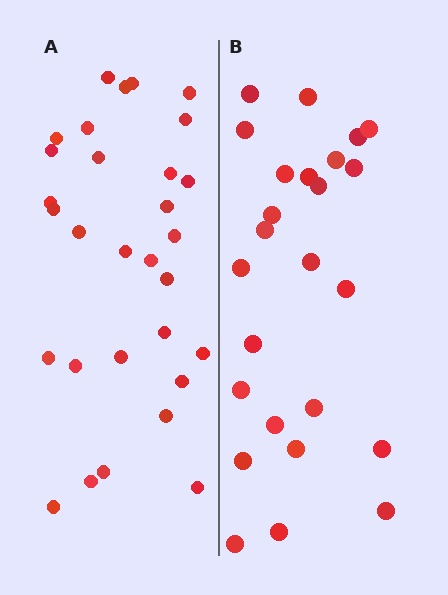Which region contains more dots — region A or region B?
Region A (the left region) has more dots.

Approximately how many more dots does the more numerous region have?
Region A has about 5 more dots than region B.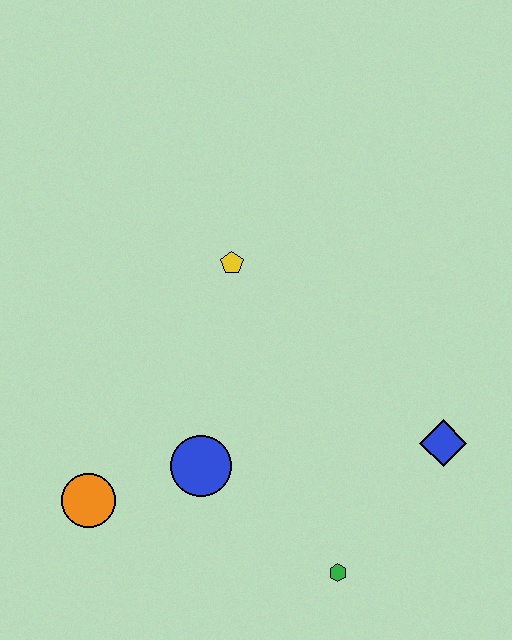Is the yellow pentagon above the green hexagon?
Yes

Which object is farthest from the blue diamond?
The orange circle is farthest from the blue diamond.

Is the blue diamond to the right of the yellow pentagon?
Yes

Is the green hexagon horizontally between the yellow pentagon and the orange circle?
No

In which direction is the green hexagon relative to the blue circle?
The green hexagon is to the right of the blue circle.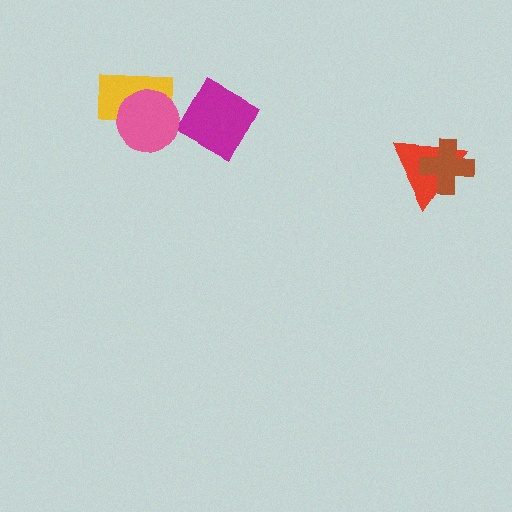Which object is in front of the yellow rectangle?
The pink circle is in front of the yellow rectangle.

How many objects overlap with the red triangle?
1 object overlaps with the red triangle.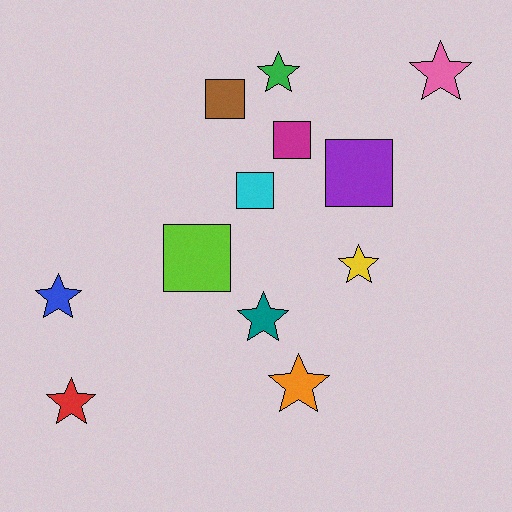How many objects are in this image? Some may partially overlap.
There are 12 objects.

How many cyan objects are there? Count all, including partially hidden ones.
There is 1 cyan object.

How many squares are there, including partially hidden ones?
There are 5 squares.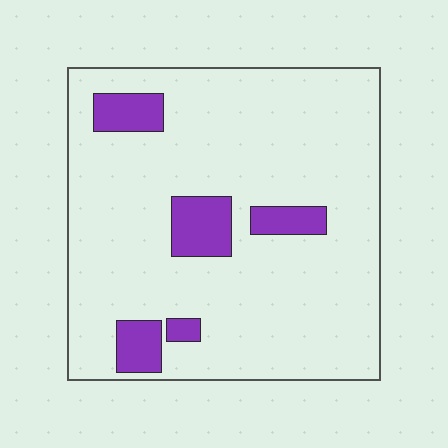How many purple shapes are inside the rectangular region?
5.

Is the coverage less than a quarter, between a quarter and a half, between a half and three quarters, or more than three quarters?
Less than a quarter.